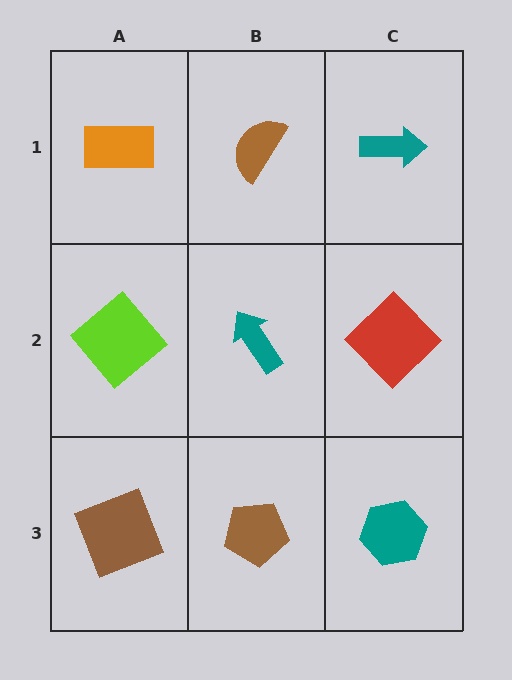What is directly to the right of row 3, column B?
A teal hexagon.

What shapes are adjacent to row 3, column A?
A lime diamond (row 2, column A), a brown pentagon (row 3, column B).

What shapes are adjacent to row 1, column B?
A teal arrow (row 2, column B), an orange rectangle (row 1, column A), a teal arrow (row 1, column C).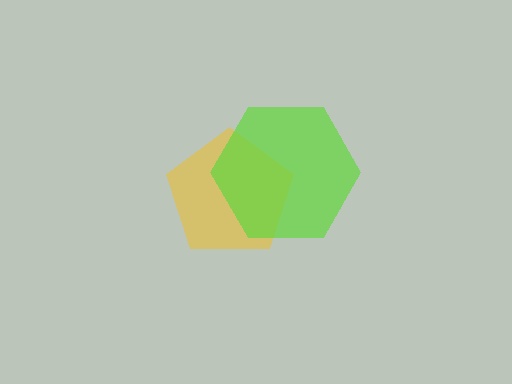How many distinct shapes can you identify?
There are 2 distinct shapes: a yellow pentagon, a lime hexagon.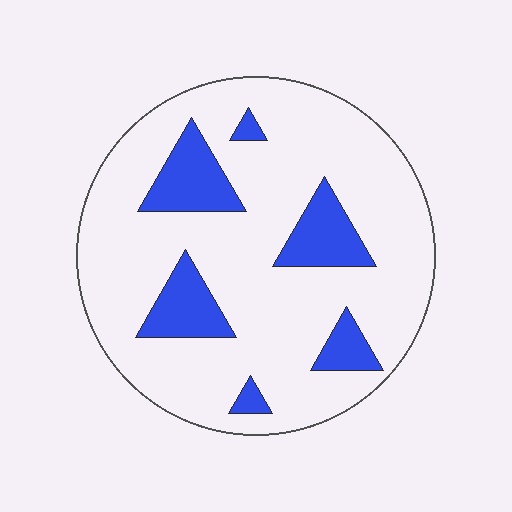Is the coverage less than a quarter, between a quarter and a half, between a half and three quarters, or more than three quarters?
Less than a quarter.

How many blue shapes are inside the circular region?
6.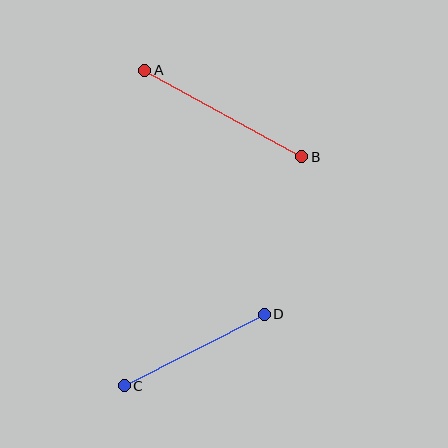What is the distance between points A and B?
The distance is approximately 179 pixels.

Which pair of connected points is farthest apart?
Points A and B are farthest apart.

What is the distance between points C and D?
The distance is approximately 157 pixels.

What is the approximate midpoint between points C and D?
The midpoint is at approximately (194, 350) pixels.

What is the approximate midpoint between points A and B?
The midpoint is at approximately (223, 114) pixels.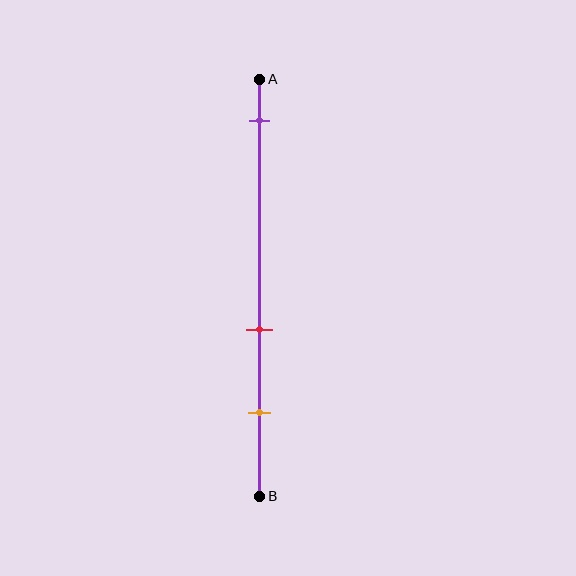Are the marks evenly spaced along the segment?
No, the marks are not evenly spaced.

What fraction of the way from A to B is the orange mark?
The orange mark is approximately 80% (0.8) of the way from A to B.